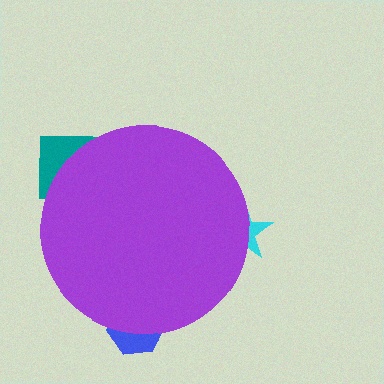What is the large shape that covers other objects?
A purple circle.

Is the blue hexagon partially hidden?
Yes, the blue hexagon is partially hidden behind the purple circle.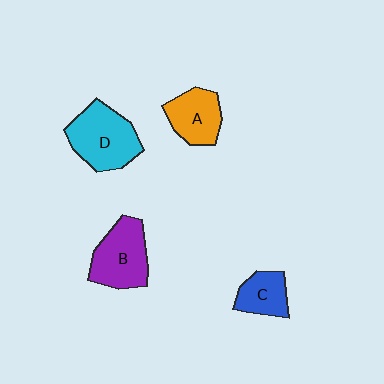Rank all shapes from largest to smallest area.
From largest to smallest: D (cyan), B (purple), A (orange), C (blue).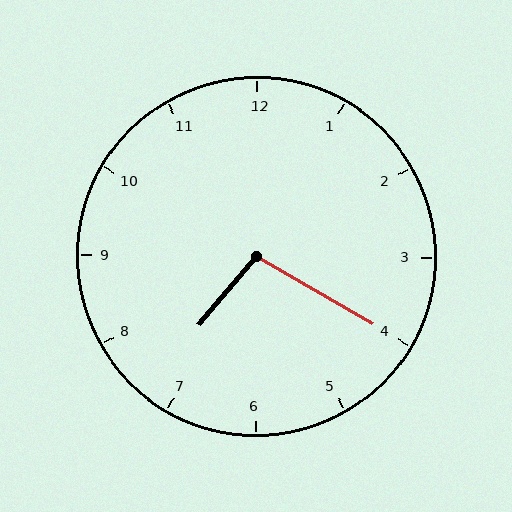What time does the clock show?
7:20.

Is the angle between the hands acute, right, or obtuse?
It is obtuse.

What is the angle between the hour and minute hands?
Approximately 100 degrees.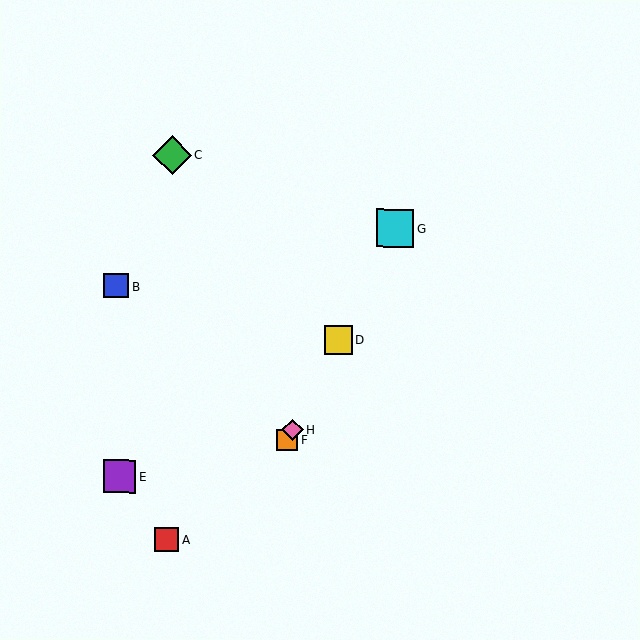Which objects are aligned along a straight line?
Objects D, F, G, H are aligned along a straight line.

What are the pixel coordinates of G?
Object G is at (395, 228).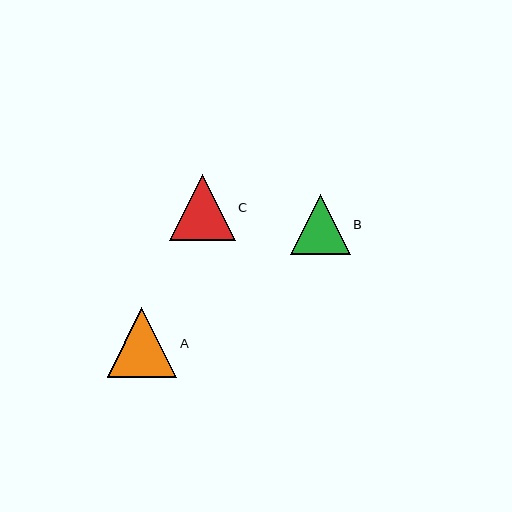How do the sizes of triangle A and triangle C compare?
Triangle A and triangle C are approximately the same size.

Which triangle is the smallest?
Triangle B is the smallest with a size of approximately 60 pixels.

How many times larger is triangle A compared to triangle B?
Triangle A is approximately 1.2 times the size of triangle B.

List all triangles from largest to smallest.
From largest to smallest: A, C, B.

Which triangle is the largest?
Triangle A is the largest with a size of approximately 70 pixels.